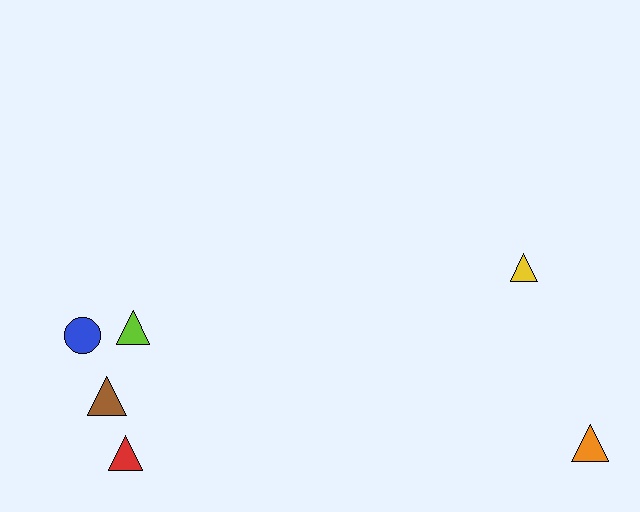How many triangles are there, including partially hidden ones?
There are 5 triangles.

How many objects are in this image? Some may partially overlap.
There are 6 objects.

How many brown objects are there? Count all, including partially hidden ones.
There is 1 brown object.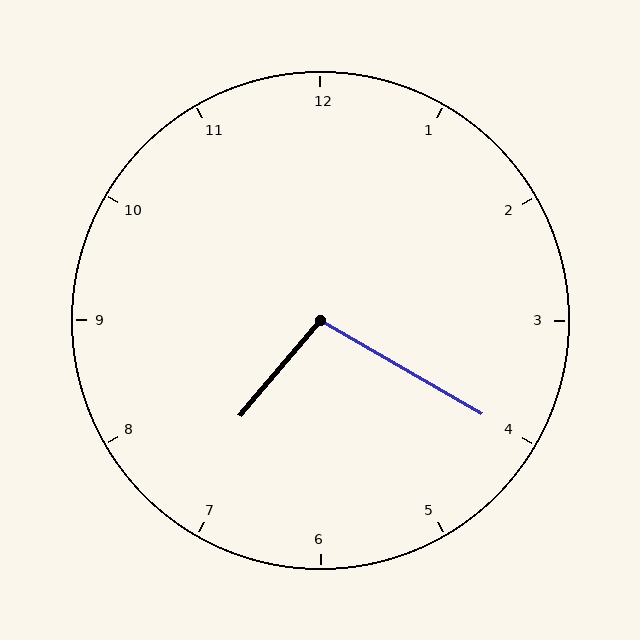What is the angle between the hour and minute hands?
Approximately 100 degrees.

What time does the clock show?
7:20.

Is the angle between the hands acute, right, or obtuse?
It is obtuse.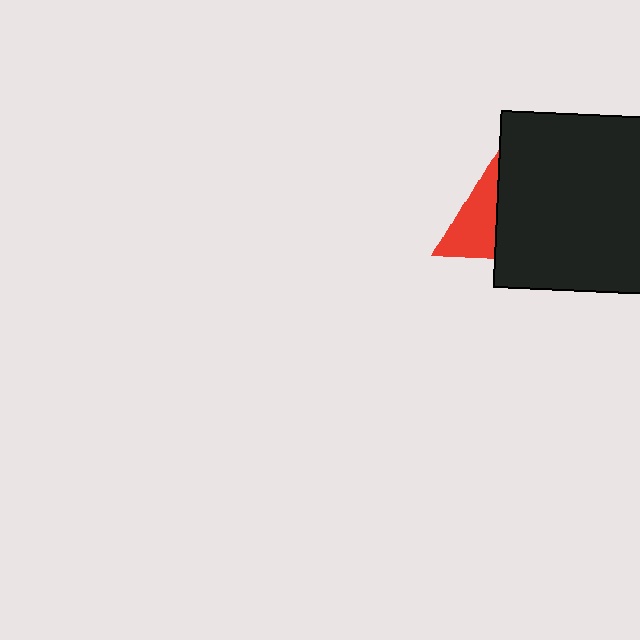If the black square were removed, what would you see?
You would see the complete red triangle.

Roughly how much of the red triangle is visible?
A small part of it is visible (roughly 43%).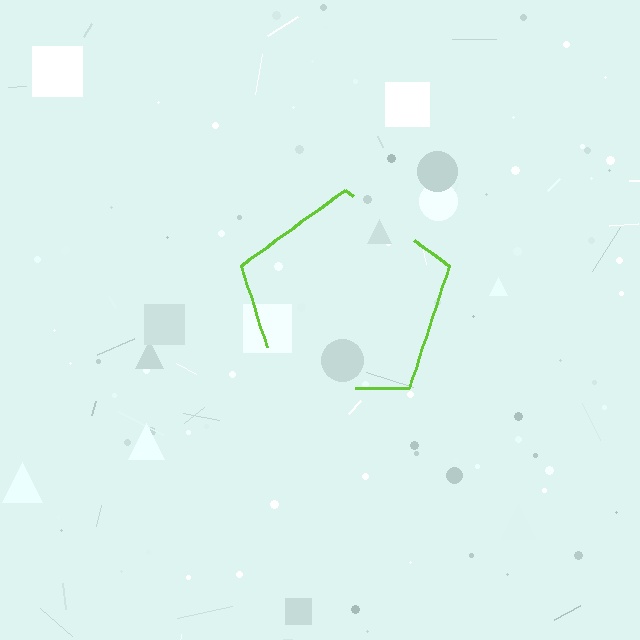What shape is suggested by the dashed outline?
The dashed outline suggests a pentagon.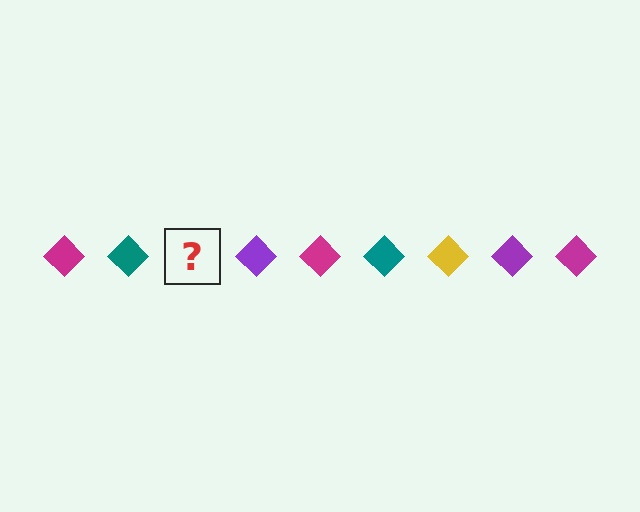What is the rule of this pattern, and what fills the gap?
The rule is that the pattern cycles through magenta, teal, yellow, purple diamonds. The gap should be filled with a yellow diamond.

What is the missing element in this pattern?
The missing element is a yellow diamond.